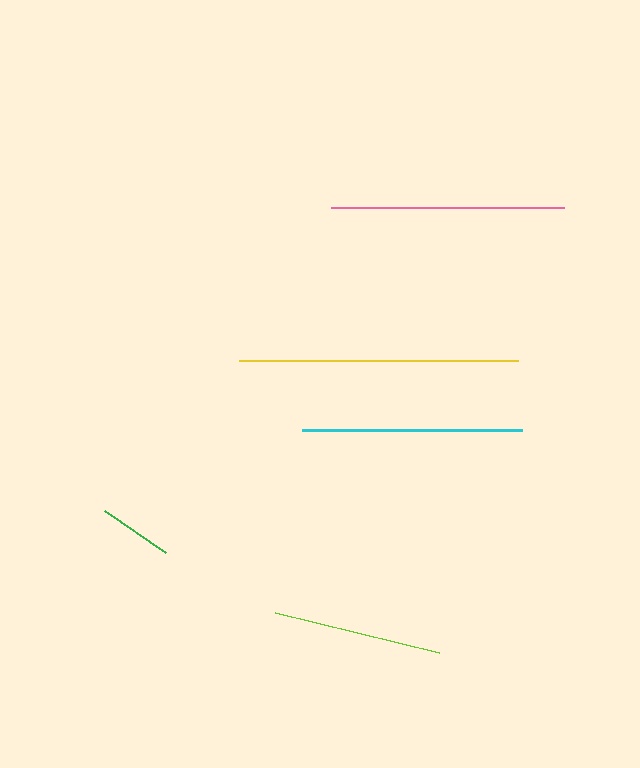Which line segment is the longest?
The yellow line is the longest at approximately 280 pixels.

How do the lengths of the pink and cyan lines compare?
The pink and cyan lines are approximately the same length.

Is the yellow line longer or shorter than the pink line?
The yellow line is longer than the pink line.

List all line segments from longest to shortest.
From longest to shortest: yellow, pink, cyan, lime, green.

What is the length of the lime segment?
The lime segment is approximately 169 pixels long.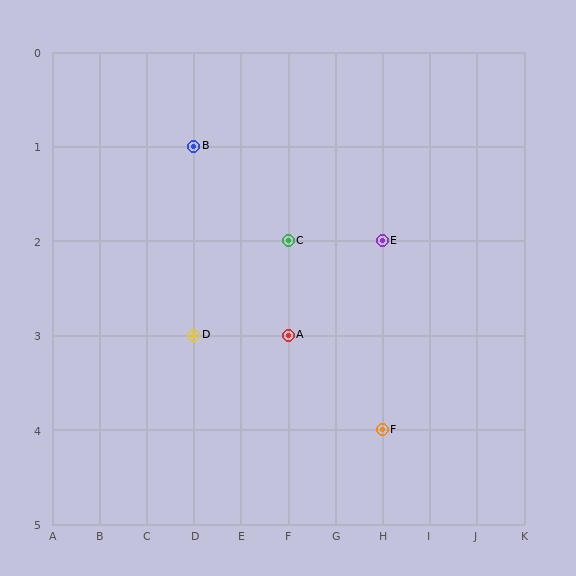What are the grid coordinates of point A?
Point A is at grid coordinates (F, 3).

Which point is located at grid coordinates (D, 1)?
Point B is at (D, 1).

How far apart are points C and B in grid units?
Points C and B are 2 columns and 1 row apart (about 2.2 grid units diagonally).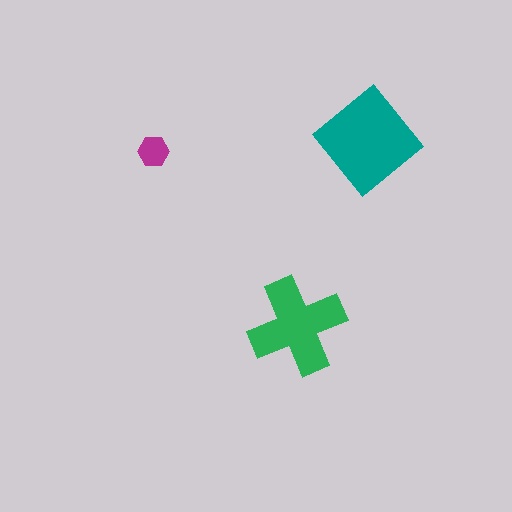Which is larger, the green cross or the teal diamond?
The teal diamond.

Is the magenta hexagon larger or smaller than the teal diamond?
Smaller.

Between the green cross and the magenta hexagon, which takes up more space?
The green cross.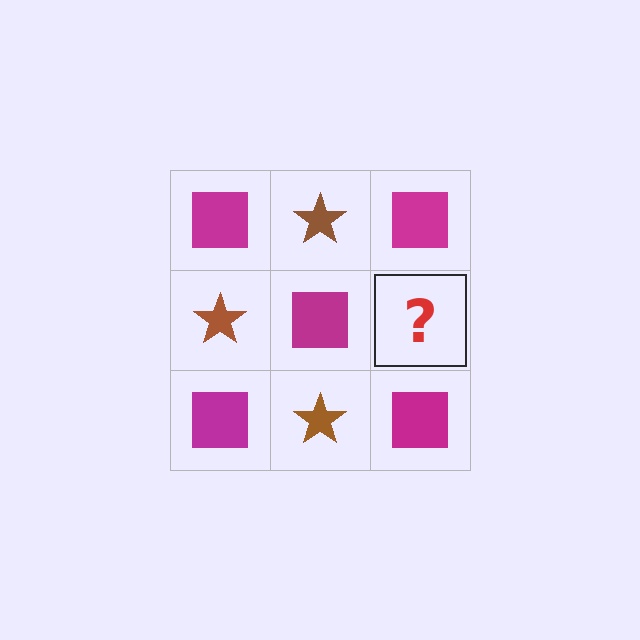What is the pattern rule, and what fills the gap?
The rule is that it alternates magenta square and brown star in a checkerboard pattern. The gap should be filled with a brown star.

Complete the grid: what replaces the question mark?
The question mark should be replaced with a brown star.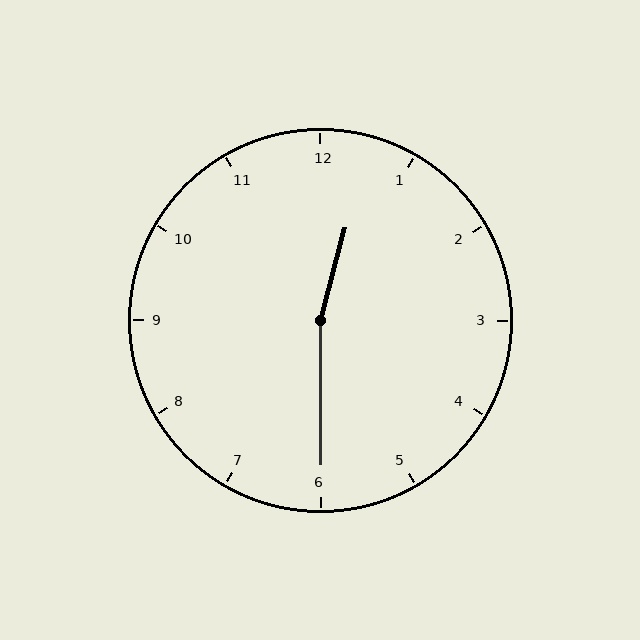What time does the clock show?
12:30.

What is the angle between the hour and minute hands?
Approximately 165 degrees.